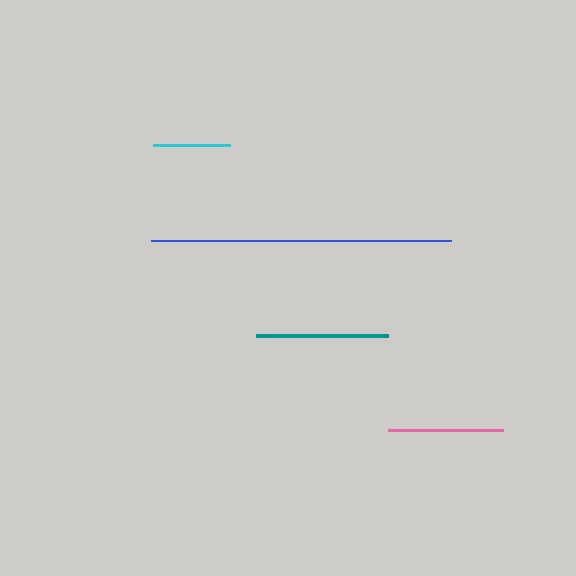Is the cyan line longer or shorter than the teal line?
The teal line is longer than the cyan line.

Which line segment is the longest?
The blue line is the longest at approximately 301 pixels.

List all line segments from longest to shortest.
From longest to shortest: blue, teal, pink, cyan.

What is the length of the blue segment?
The blue segment is approximately 301 pixels long.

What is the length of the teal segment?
The teal segment is approximately 132 pixels long.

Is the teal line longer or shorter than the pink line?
The teal line is longer than the pink line.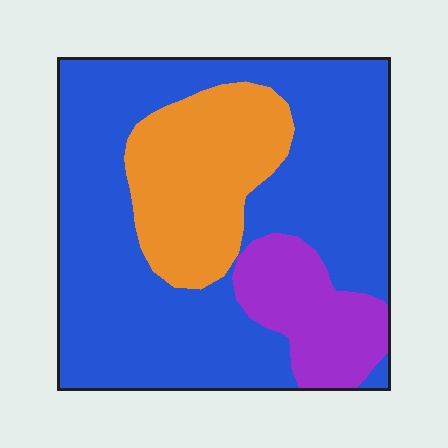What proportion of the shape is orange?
Orange covers roughly 20% of the shape.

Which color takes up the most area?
Blue, at roughly 65%.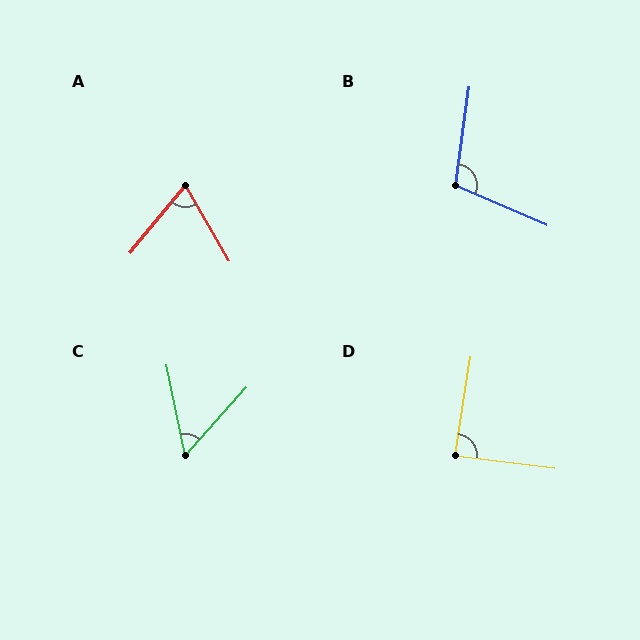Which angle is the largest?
B, at approximately 106 degrees.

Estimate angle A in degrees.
Approximately 70 degrees.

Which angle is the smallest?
C, at approximately 54 degrees.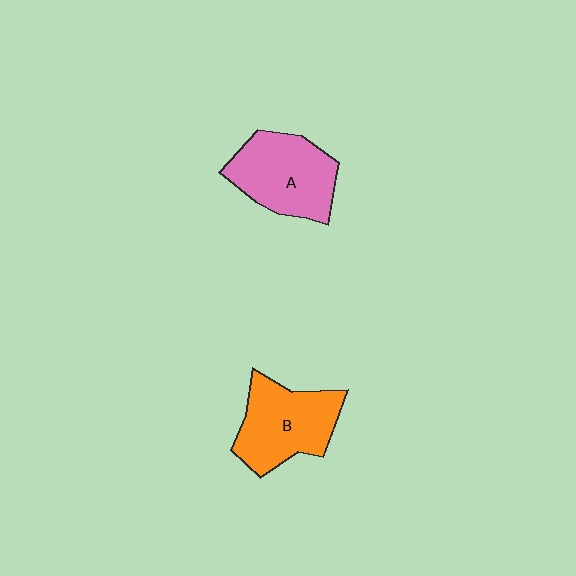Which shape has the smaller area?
Shape B (orange).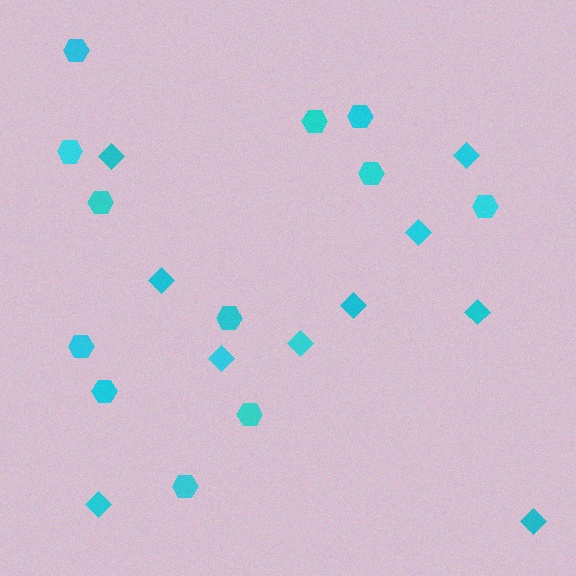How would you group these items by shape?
There are 2 groups: one group of diamonds (10) and one group of hexagons (12).